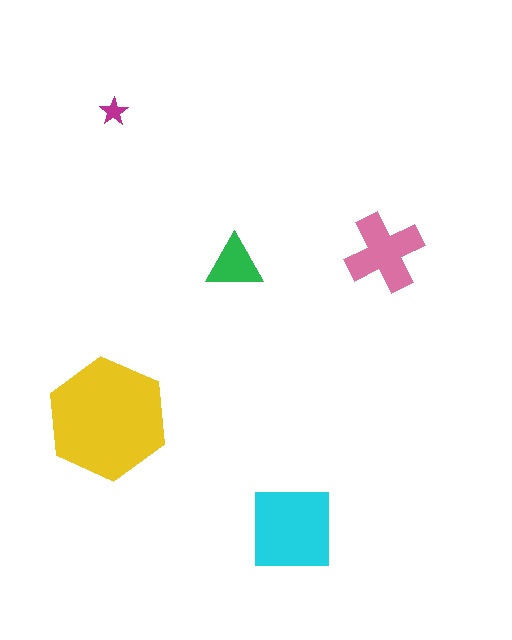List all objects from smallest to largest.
The magenta star, the green triangle, the pink cross, the cyan square, the yellow hexagon.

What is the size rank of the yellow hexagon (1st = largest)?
1st.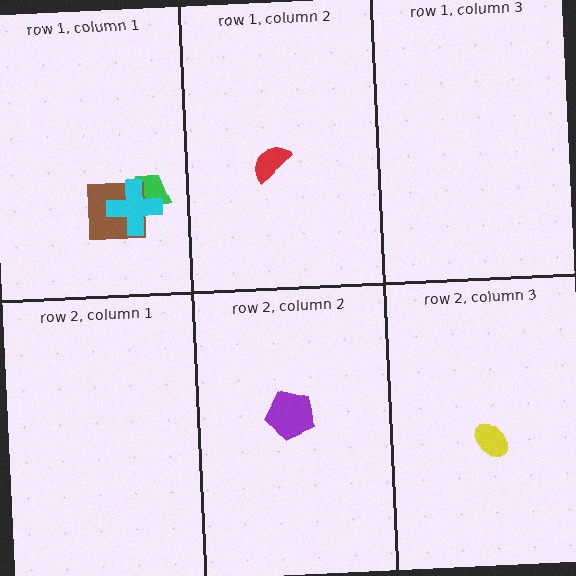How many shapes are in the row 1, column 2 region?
1.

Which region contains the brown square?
The row 1, column 1 region.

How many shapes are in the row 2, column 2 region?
1.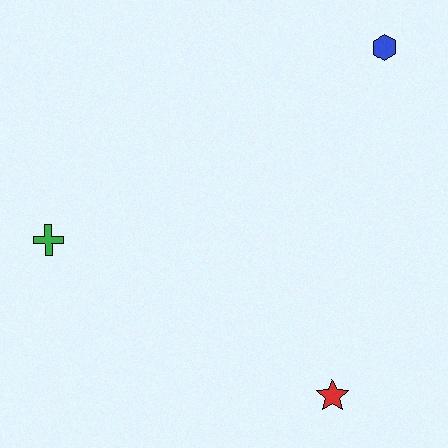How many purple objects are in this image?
There are no purple objects.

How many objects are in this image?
There are 3 objects.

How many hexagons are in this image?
There is 1 hexagon.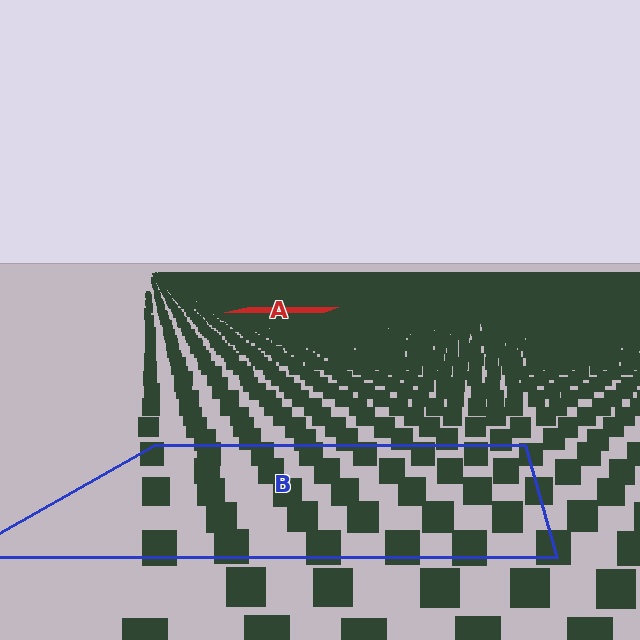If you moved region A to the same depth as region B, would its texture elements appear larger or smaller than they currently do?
They would appear larger. At a closer depth, the same texture elements are projected at a bigger on-screen size.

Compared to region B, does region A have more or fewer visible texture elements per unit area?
Region A has more texture elements per unit area — they are packed more densely because it is farther away.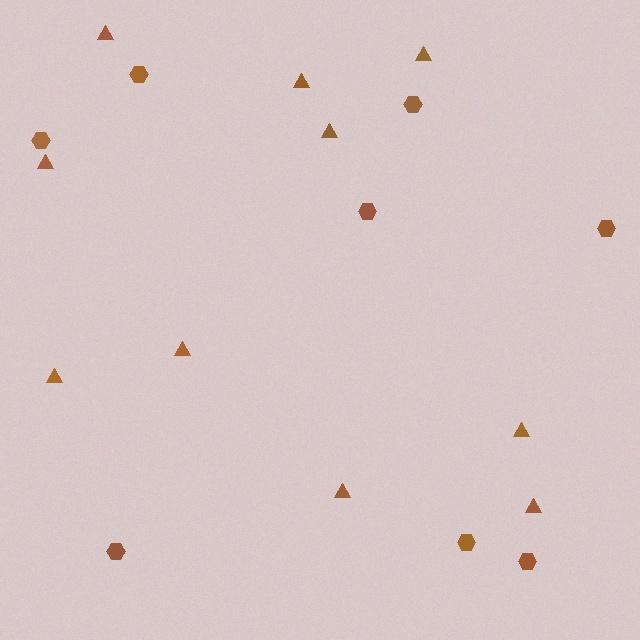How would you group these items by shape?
There are 2 groups: one group of triangles (10) and one group of hexagons (8).